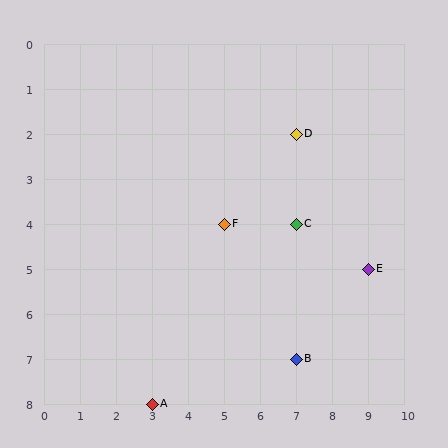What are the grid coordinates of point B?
Point B is at grid coordinates (7, 7).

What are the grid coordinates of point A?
Point A is at grid coordinates (3, 8).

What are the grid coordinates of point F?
Point F is at grid coordinates (5, 4).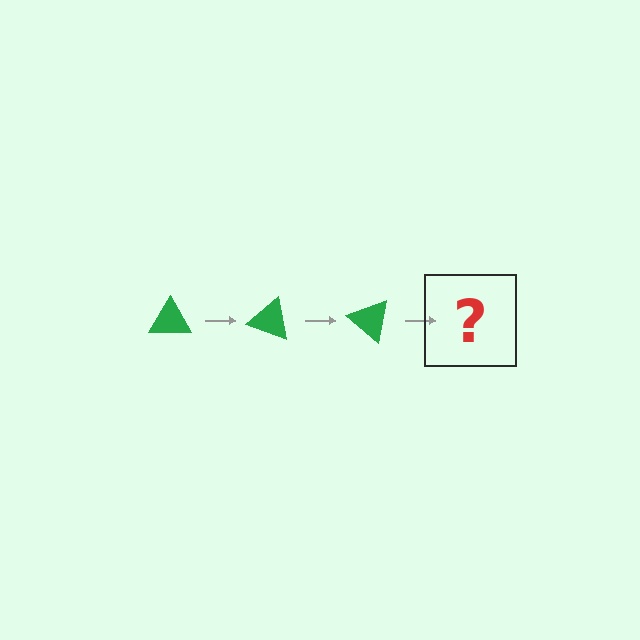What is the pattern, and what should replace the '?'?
The pattern is that the triangle rotates 20 degrees each step. The '?' should be a green triangle rotated 60 degrees.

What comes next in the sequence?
The next element should be a green triangle rotated 60 degrees.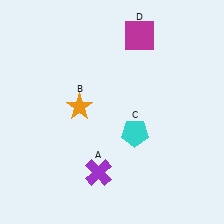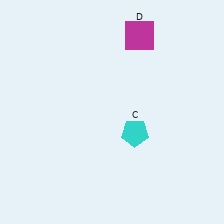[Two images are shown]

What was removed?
The purple cross (A), the orange star (B) were removed in Image 2.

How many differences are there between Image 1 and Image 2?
There are 2 differences between the two images.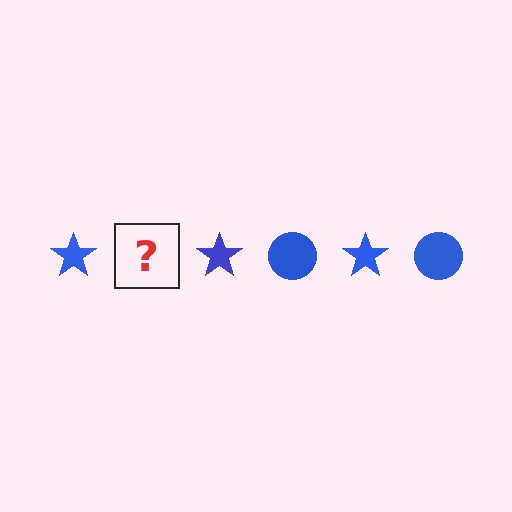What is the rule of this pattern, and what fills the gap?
The rule is that the pattern cycles through star, circle shapes in blue. The gap should be filled with a blue circle.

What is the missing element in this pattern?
The missing element is a blue circle.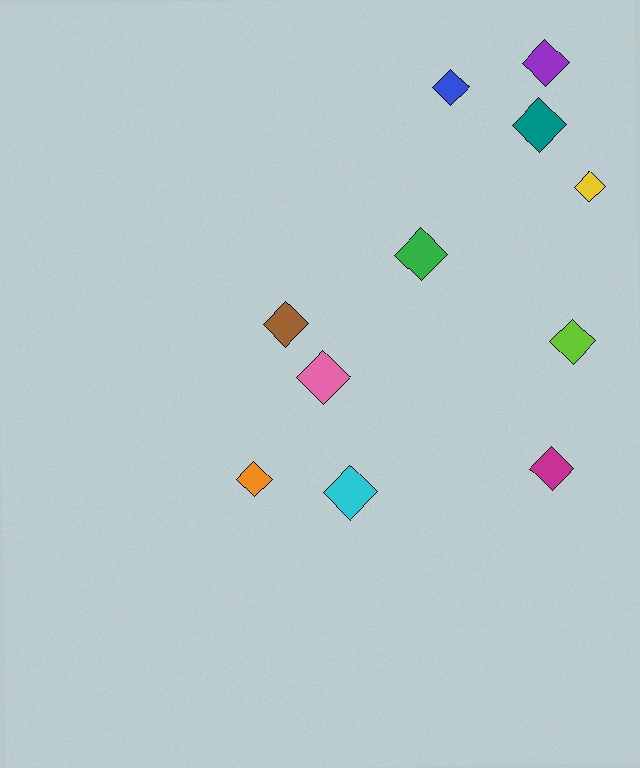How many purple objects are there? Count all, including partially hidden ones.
There is 1 purple object.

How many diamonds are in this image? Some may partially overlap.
There are 11 diamonds.